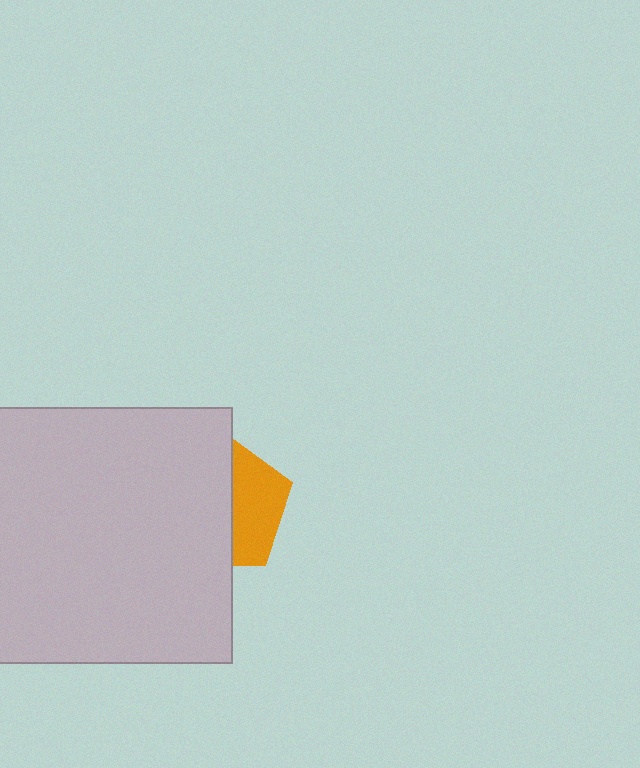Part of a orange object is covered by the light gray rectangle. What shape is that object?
It is a pentagon.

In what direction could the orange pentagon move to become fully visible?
The orange pentagon could move right. That would shift it out from behind the light gray rectangle entirely.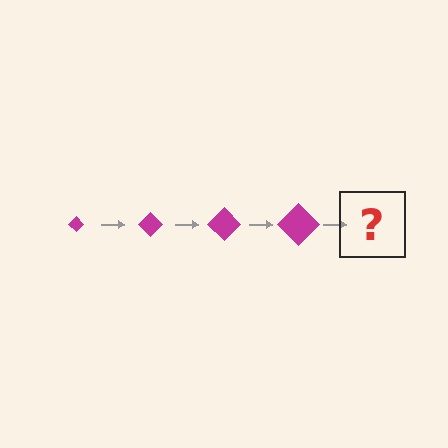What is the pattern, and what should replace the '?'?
The pattern is that the diamond gets progressively larger each step. The '?' should be a magenta diamond, larger than the previous one.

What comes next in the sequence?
The next element should be a magenta diamond, larger than the previous one.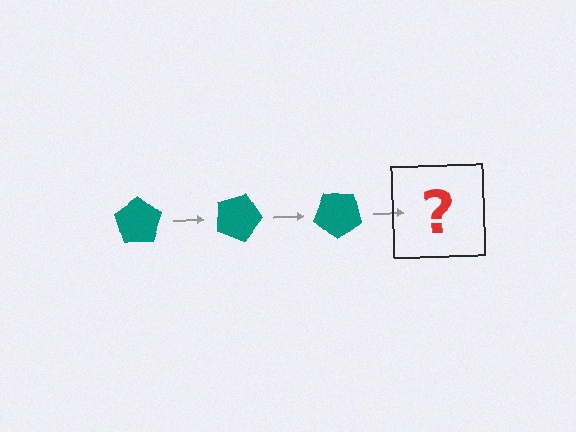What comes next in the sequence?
The next element should be a teal pentagon rotated 60 degrees.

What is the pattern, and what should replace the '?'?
The pattern is that the pentagon rotates 20 degrees each step. The '?' should be a teal pentagon rotated 60 degrees.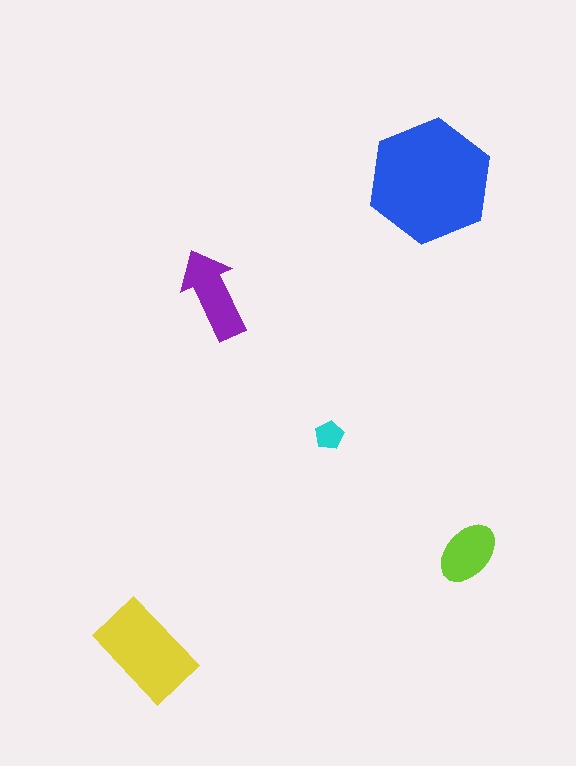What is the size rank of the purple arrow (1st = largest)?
3rd.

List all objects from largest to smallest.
The blue hexagon, the yellow rectangle, the purple arrow, the lime ellipse, the cyan pentagon.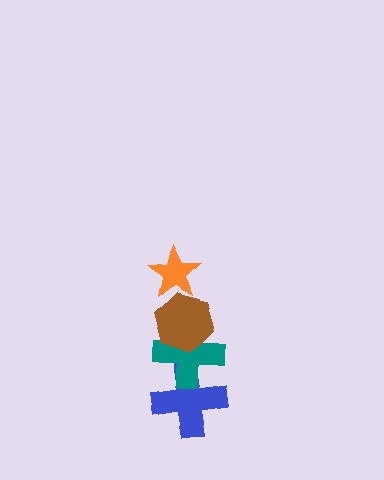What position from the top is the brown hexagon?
The brown hexagon is 2nd from the top.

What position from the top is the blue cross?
The blue cross is 4th from the top.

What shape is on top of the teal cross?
The brown hexagon is on top of the teal cross.